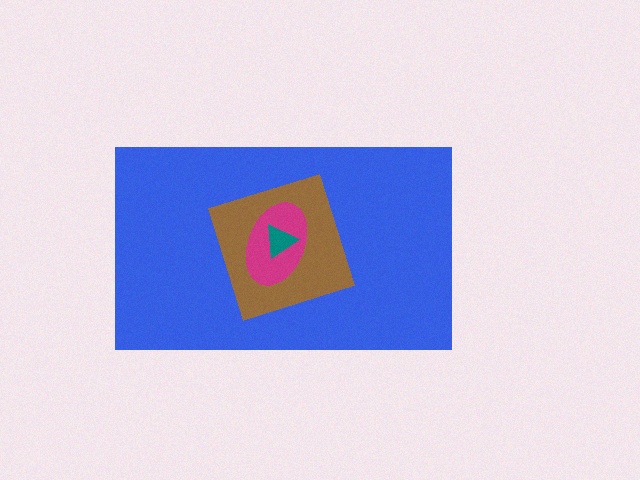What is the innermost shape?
The teal triangle.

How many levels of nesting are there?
4.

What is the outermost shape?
The blue rectangle.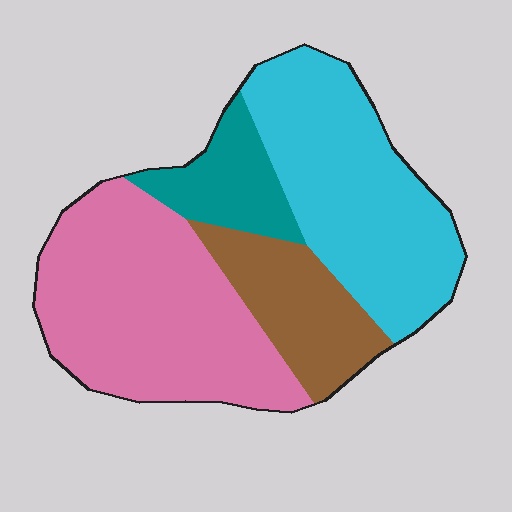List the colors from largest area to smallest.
From largest to smallest: pink, cyan, brown, teal.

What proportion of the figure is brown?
Brown takes up about one sixth (1/6) of the figure.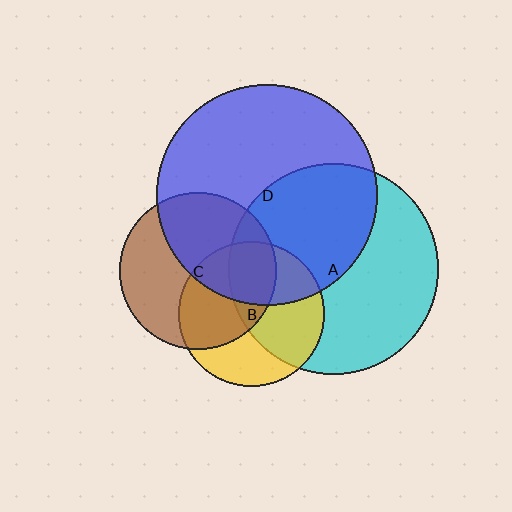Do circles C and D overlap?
Yes.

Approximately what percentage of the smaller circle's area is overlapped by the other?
Approximately 50%.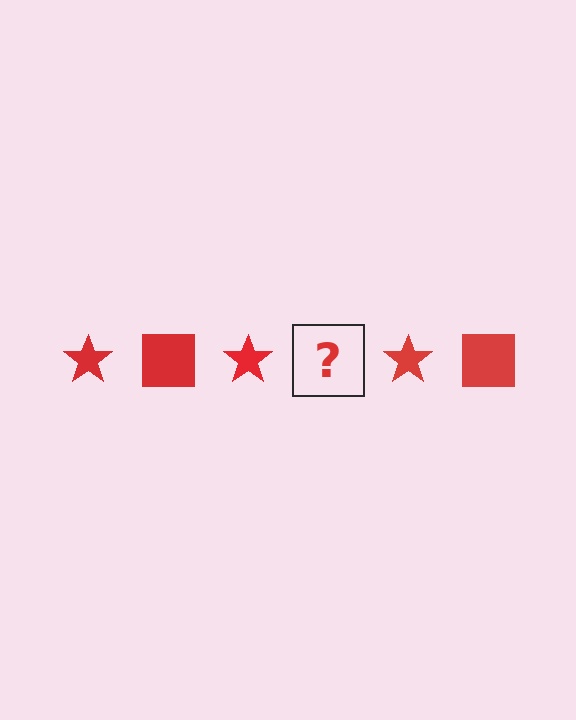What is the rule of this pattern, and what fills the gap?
The rule is that the pattern cycles through star, square shapes in red. The gap should be filled with a red square.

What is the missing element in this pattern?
The missing element is a red square.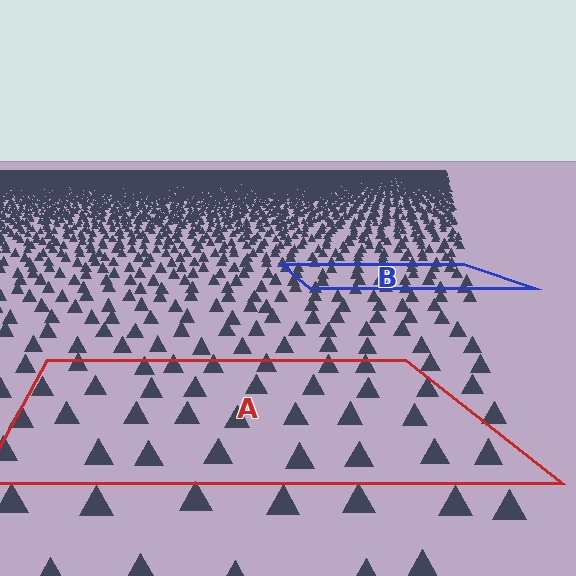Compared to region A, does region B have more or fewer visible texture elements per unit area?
Region B has more texture elements per unit area — they are packed more densely because it is farther away.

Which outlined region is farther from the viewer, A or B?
Region B is farther from the viewer — the texture elements inside it appear smaller and more densely packed.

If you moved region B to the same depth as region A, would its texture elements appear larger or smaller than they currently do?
They would appear larger. At a closer depth, the same texture elements are projected at a bigger on-screen size.